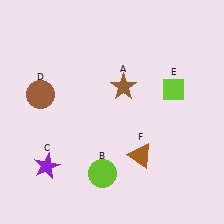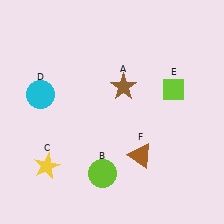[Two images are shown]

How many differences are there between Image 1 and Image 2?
There are 2 differences between the two images.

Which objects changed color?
C changed from purple to yellow. D changed from brown to cyan.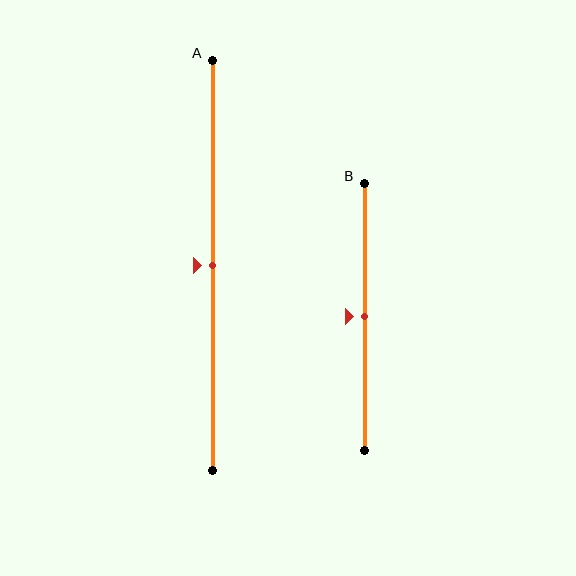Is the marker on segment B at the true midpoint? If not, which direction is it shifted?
Yes, the marker on segment B is at the true midpoint.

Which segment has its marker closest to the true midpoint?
Segment A has its marker closest to the true midpoint.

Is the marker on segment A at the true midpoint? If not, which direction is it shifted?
Yes, the marker on segment A is at the true midpoint.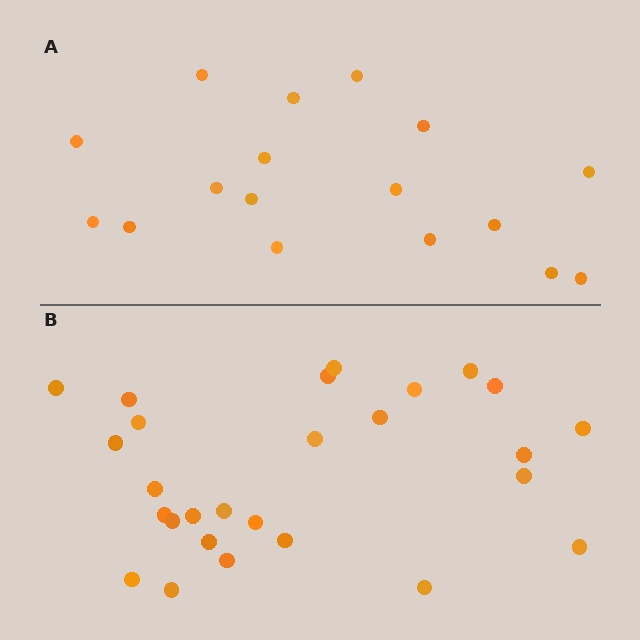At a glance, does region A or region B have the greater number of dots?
Region B (the bottom region) has more dots.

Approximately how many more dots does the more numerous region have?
Region B has roughly 10 or so more dots than region A.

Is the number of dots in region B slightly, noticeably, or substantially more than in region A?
Region B has substantially more. The ratio is roughly 1.6 to 1.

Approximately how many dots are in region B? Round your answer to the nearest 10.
About 30 dots. (The exact count is 27, which rounds to 30.)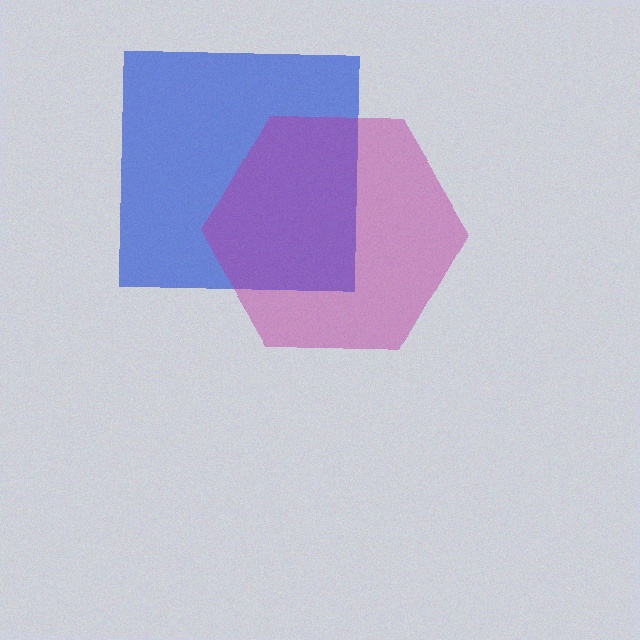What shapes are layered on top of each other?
The layered shapes are: a blue square, a magenta hexagon.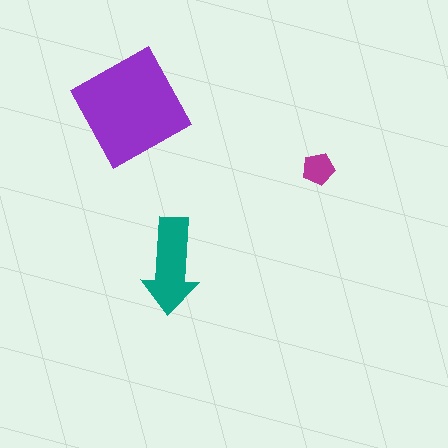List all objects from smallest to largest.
The magenta pentagon, the teal arrow, the purple diamond.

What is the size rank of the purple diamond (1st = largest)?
1st.